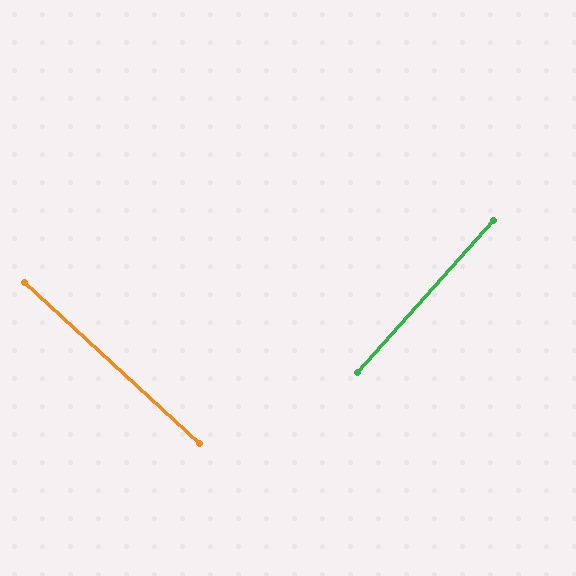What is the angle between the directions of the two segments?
Approximately 89 degrees.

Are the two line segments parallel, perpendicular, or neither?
Perpendicular — they meet at approximately 89°.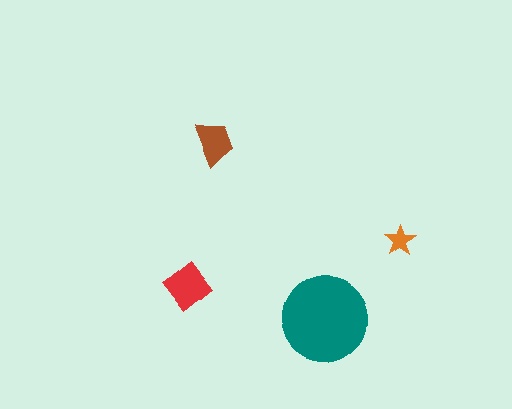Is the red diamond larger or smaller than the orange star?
Larger.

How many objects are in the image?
There are 4 objects in the image.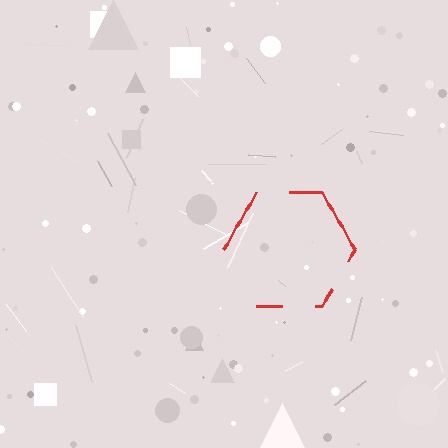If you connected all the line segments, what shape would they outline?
They would outline a hexagon.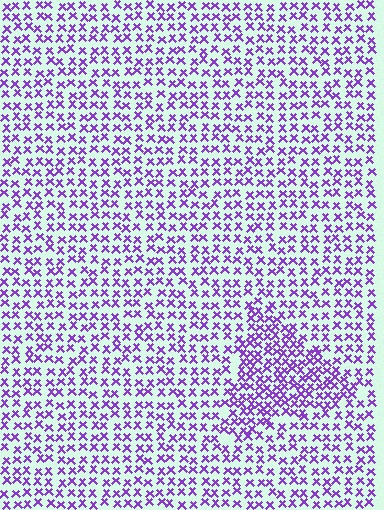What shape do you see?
I see a triangle.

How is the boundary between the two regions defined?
The boundary is defined by a change in element density (approximately 1.7x ratio). All elements are the same color, size, and shape.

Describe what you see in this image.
The image contains small purple elements arranged at two different densities. A triangle-shaped region is visible where the elements are more densely packed than the surrounding area.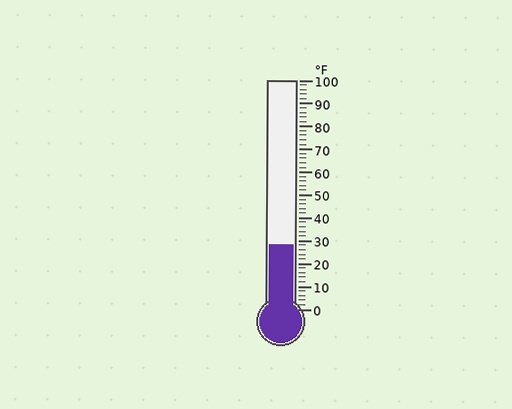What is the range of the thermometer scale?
The thermometer scale ranges from 0°F to 100°F.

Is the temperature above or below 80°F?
The temperature is below 80°F.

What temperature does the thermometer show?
The thermometer shows approximately 28°F.